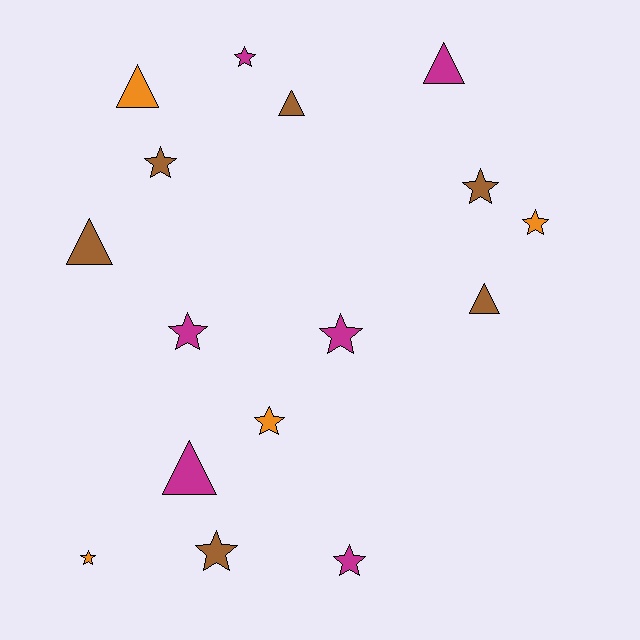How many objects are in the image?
There are 16 objects.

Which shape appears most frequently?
Star, with 10 objects.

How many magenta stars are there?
There are 4 magenta stars.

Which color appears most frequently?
Brown, with 6 objects.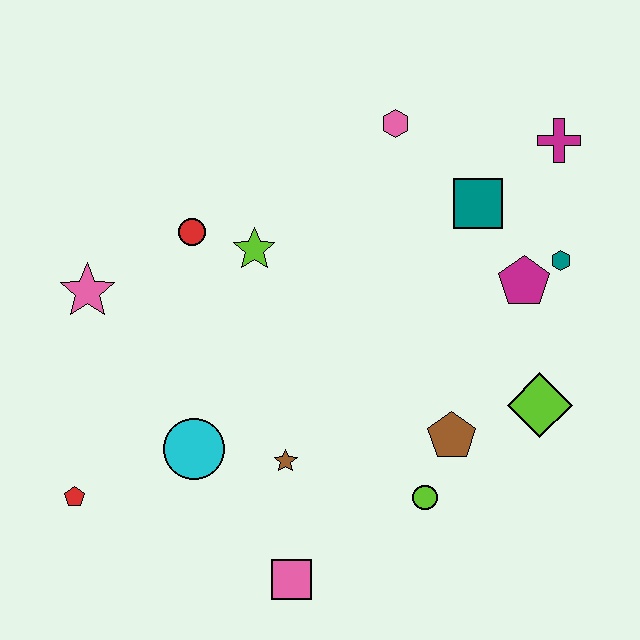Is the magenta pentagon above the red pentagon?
Yes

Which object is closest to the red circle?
The lime star is closest to the red circle.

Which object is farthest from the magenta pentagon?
The red pentagon is farthest from the magenta pentagon.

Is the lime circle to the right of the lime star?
Yes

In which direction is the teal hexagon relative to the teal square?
The teal hexagon is to the right of the teal square.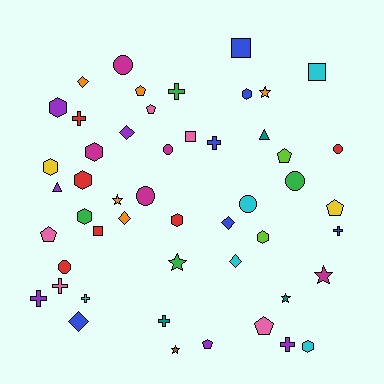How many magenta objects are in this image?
There are 5 magenta objects.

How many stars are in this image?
There are 6 stars.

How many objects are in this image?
There are 50 objects.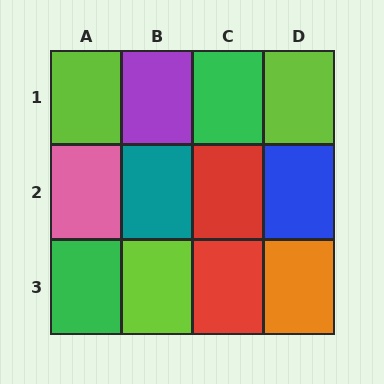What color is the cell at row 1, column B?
Purple.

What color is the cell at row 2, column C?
Red.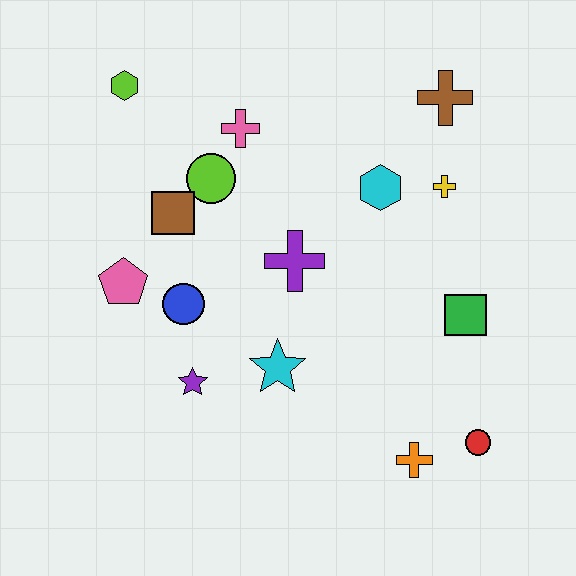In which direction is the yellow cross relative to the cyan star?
The yellow cross is above the cyan star.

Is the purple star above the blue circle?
No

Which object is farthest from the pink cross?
The red circle is farthest from the pink cross.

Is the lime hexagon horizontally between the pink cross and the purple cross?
No